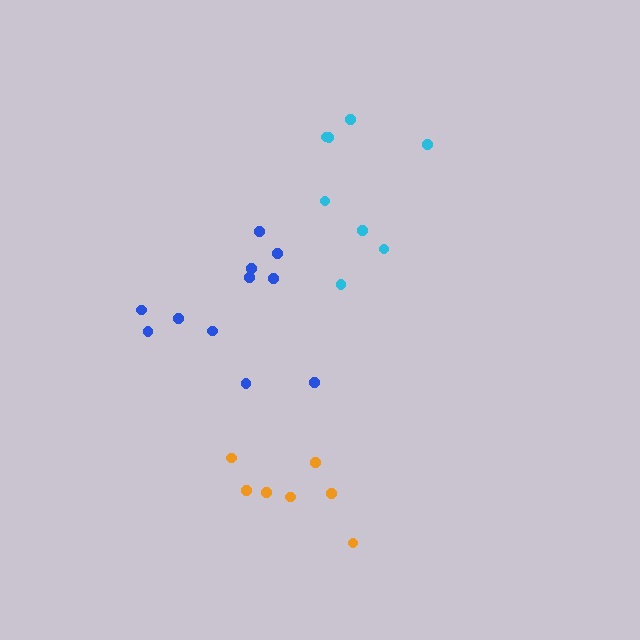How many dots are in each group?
Group 1: 8 dots, Group 2: 11 dots, Group 3: 7 dots (26 total).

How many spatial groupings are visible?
There are 3 spatial groupings.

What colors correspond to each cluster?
The clusters are colored: cyan, blue, orange.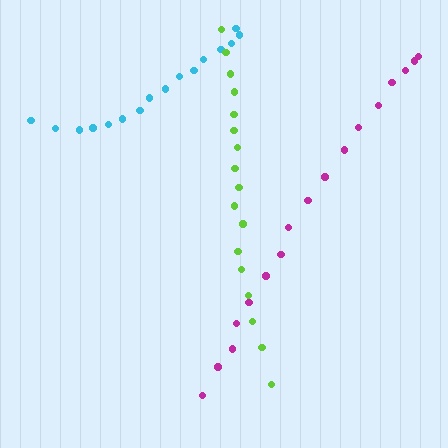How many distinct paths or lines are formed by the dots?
There are 3 distinct paths.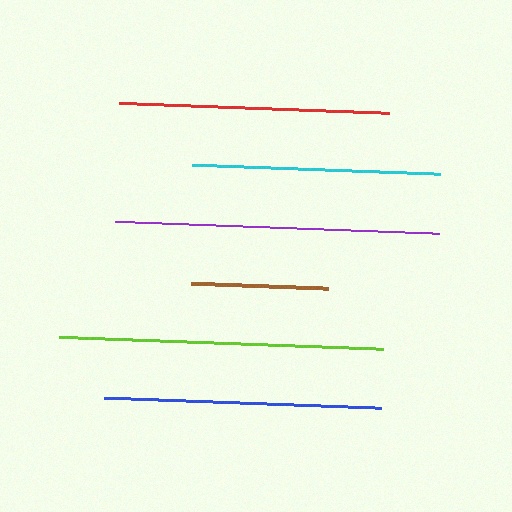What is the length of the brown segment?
The brown segment is approximately 137 pixels long.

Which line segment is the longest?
The lime line is the longest at approximately 325 pixels.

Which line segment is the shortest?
The brown line is the shortest at approximately 137 pixels.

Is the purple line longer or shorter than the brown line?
The purple line is longer than the brown line.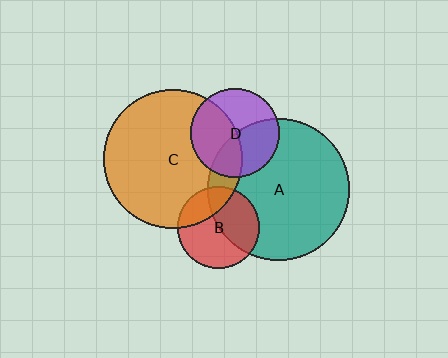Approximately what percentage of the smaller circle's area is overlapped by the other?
Approximately 45%.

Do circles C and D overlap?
Yes.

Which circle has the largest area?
Circle A (teal).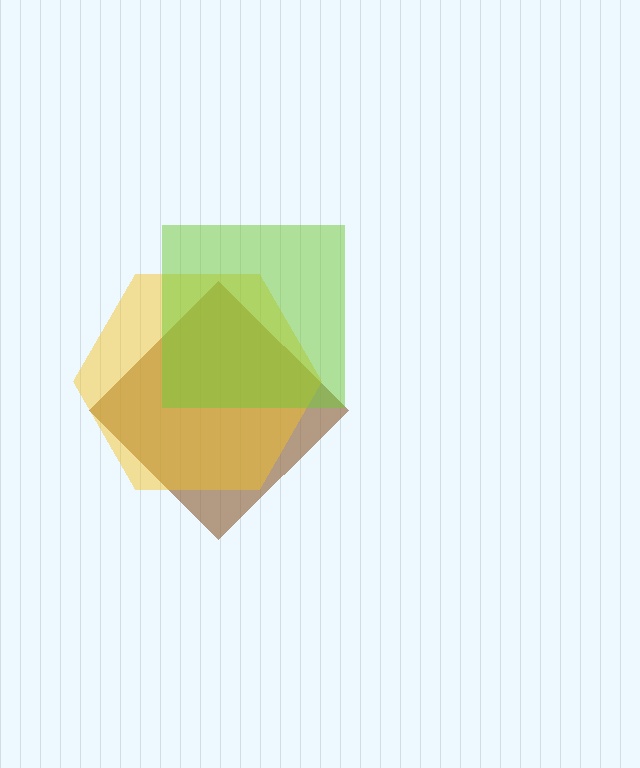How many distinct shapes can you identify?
There are 3 distinct shapes: a brown diamond, a yellow hexagon, a lime square.